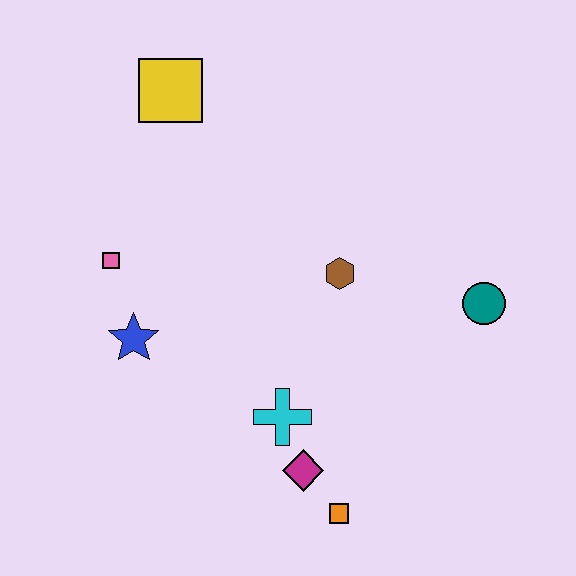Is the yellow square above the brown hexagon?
Yes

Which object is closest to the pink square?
The blue star is closest to the pink square.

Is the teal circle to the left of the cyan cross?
No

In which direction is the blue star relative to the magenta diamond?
The blue star is to the left of the magenta diamond.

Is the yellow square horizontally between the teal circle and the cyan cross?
No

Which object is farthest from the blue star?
The teal circle is farthest from the blue star.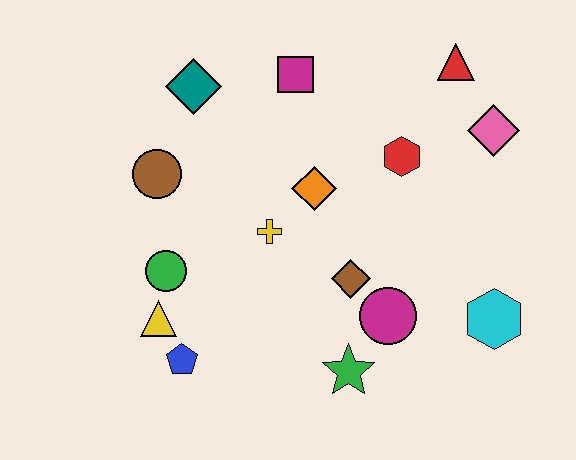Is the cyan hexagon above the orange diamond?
No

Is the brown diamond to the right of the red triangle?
No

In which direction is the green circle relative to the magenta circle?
The green circle is to the left of the magenta circle.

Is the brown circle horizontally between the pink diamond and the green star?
No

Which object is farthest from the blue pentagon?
The red triangle is farthest from the blue pentagon.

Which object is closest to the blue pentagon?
The yellow triangle is closest to the blue pentagon.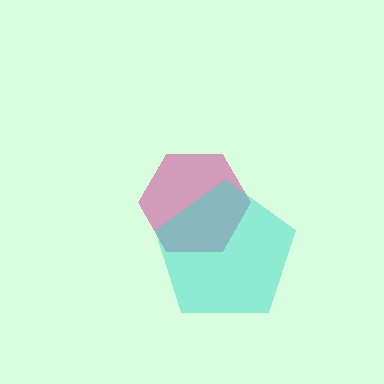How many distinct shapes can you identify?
There are 2 distinct shapes: a magenta hexagon, a cyan pentagon.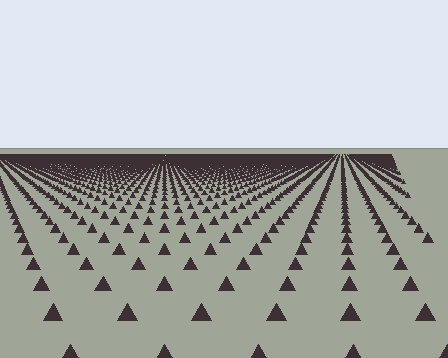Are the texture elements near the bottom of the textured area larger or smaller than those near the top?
Larger. Near the bottom, elements are closer to the viewer and appear at a bigger on-screen size.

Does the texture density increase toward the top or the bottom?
Density increases toward the top.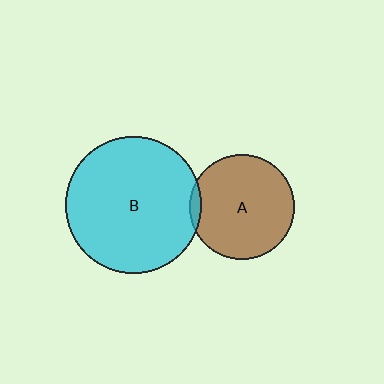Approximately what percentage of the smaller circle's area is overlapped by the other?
Approximately 5%.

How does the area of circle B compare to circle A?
Approximately 1.7 times.